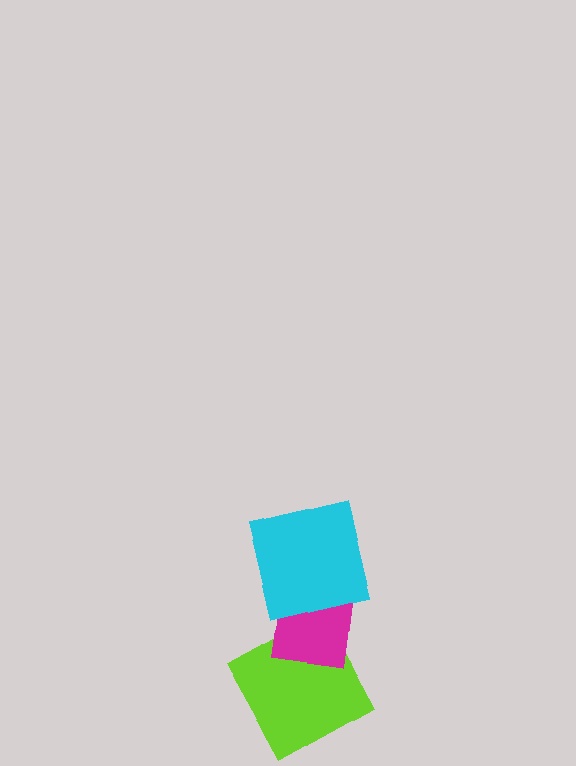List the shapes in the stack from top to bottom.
From top to bottom: the cyan square, the magenta square, the lime square.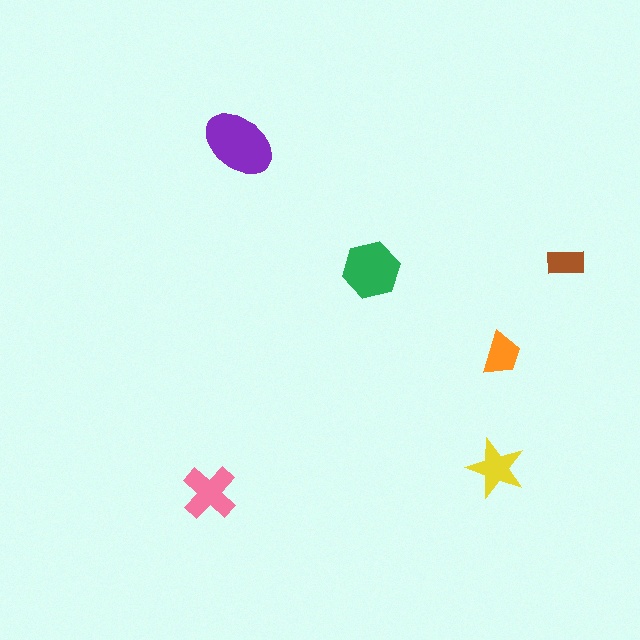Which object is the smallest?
The brown rectangle.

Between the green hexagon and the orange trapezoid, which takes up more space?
The green hexagon.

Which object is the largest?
The purple ellipse.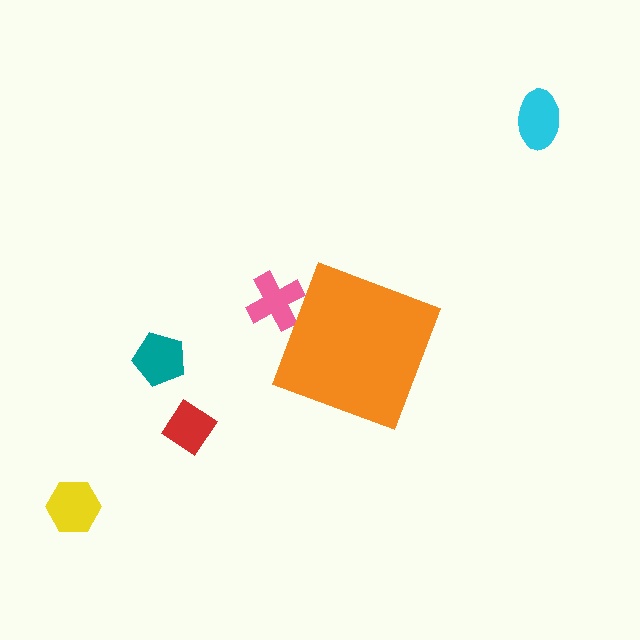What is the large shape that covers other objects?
An orange diamond.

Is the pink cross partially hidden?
Yes, the pink cross is partially hidden behind the orange diamond.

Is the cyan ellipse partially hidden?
No, the cyan ellipse is fully visible.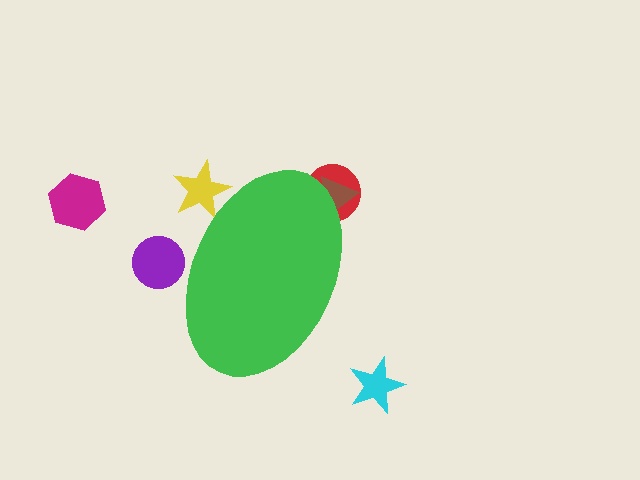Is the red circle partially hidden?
Yes, the red circle is partially hidden behind the green ellipse.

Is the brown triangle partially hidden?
Yes, the brown triangle is partially hidden behind the green ellipse.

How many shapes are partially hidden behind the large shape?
4 shapes are partially hidden.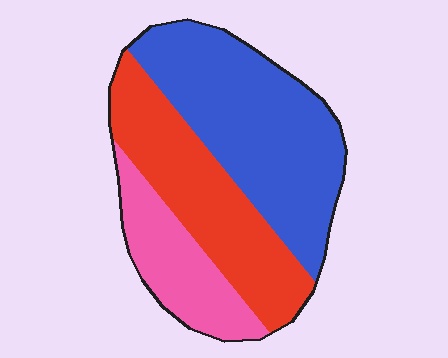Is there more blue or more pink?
Blue.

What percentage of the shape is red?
Red covers 34% of the shape.